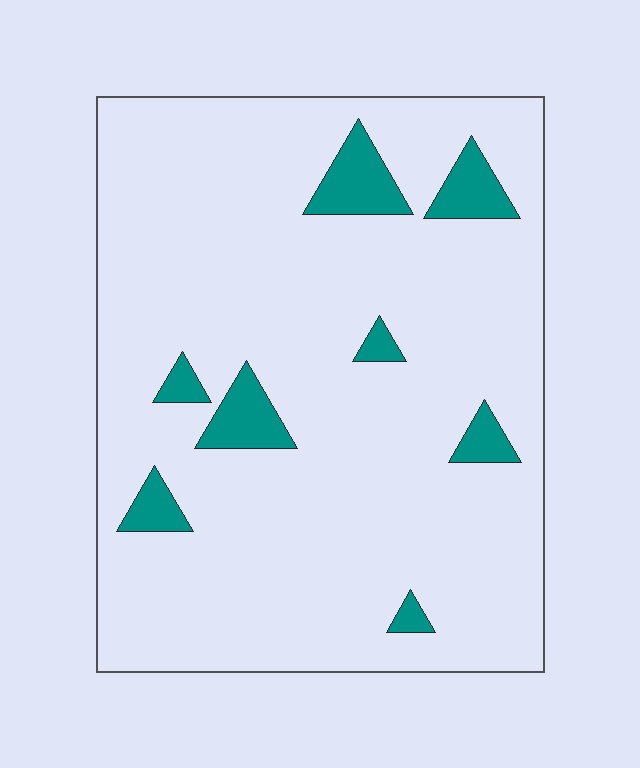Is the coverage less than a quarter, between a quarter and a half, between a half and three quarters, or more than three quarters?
Less than a quarter.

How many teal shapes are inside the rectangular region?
8.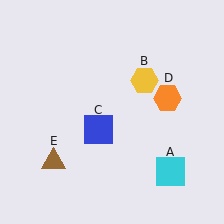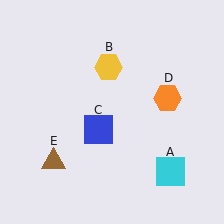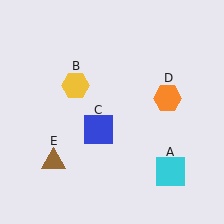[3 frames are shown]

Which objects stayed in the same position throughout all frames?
Cyan square (object A) and blue square (object C) and orange hexagon (object D) and brown triangle (object E) remained stationary.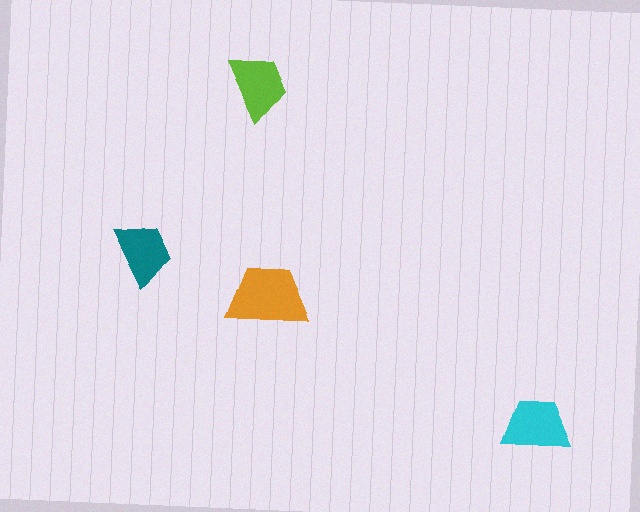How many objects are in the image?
There are 4 objects in the image.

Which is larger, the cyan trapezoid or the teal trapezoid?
The cyan one.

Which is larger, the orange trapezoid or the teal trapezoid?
The orange one.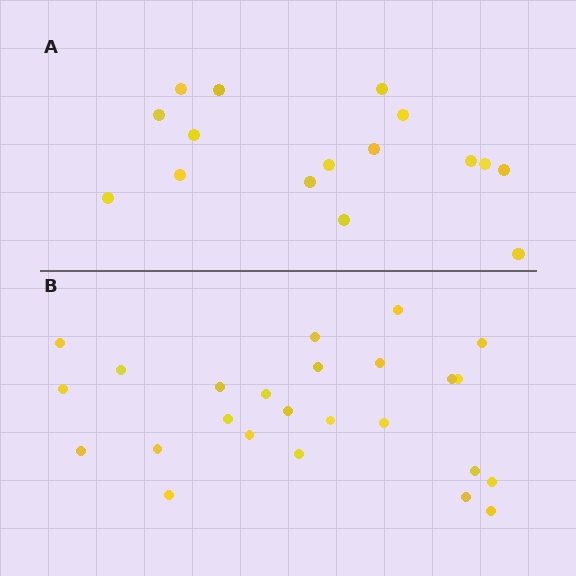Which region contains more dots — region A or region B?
Region B (the bottom region) has more dots.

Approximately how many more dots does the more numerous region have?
Region B has roughly 8 or so more dots than region A.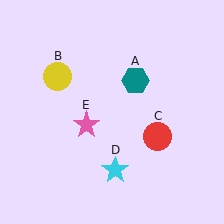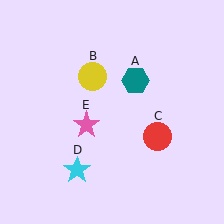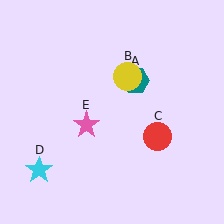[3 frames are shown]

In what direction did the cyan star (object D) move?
The cyan star (object D) moved left.